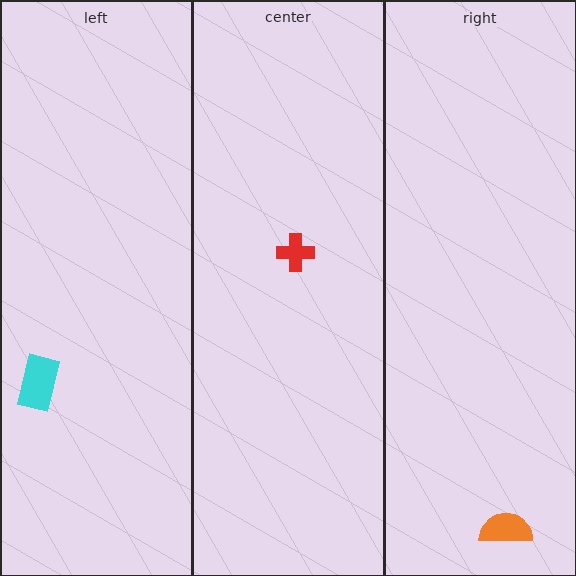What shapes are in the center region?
The red cross.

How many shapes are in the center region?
1.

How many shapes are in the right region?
1.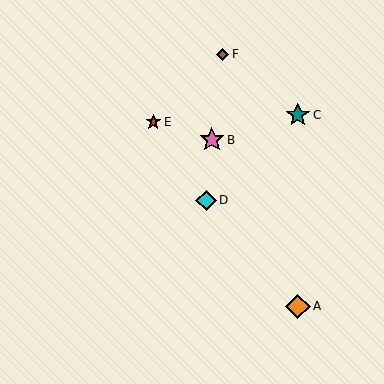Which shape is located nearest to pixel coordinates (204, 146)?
The pink star (labeled B) at (212, 140) is nearest to that location.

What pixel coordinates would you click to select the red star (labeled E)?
Click at (153, 122) to select the red star E.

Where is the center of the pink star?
The center of the pink star is at (212, 140).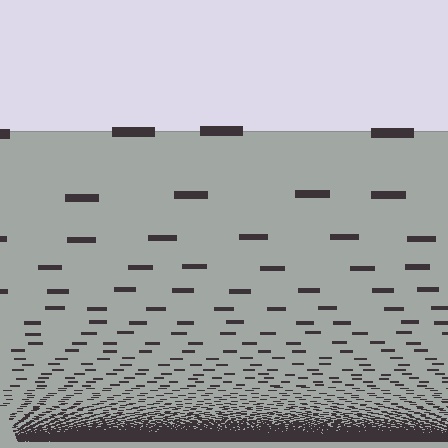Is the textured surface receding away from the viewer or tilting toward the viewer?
The surface appears to tilt toward the viewer. Texture elements get larger and sparser toward the top.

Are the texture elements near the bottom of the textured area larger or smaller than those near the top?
Smaller. The gradient is inverted — elements near the bottom are smaller and denser.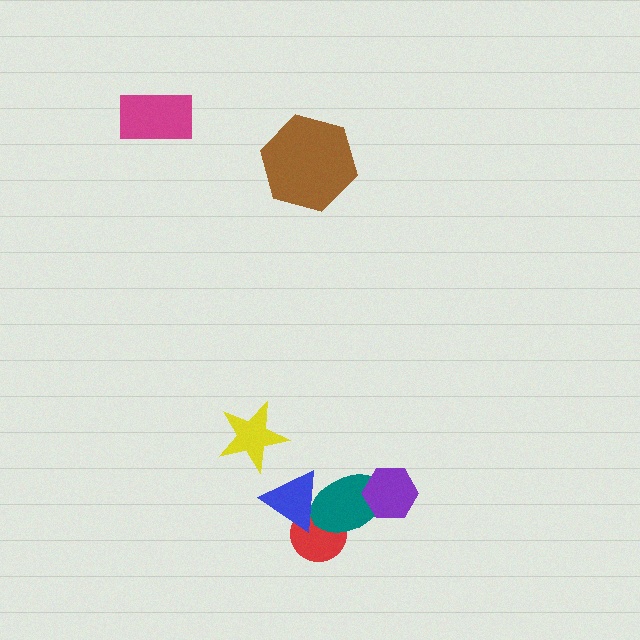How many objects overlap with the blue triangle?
2 objects overlap with the blue triangle.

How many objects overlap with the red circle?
2 objects overlap with the red circle.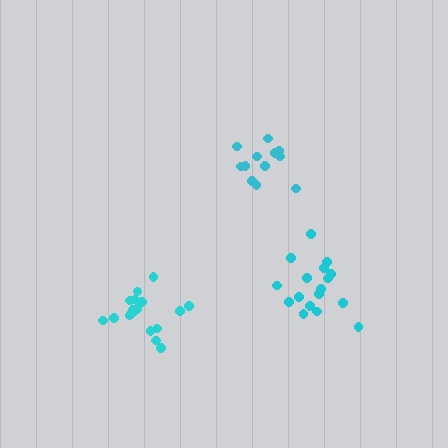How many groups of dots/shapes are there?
There are 3 groups.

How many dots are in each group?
Group 1: 17 dots, Group 2: 17 dots, Group 3: 12 dots (46 total).